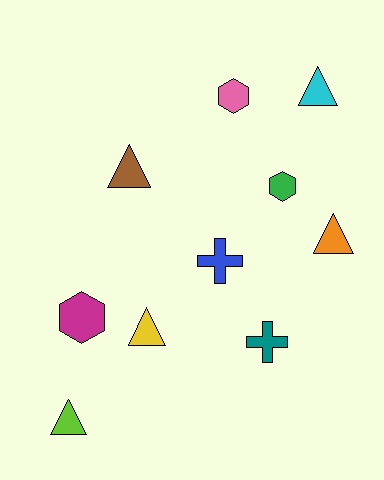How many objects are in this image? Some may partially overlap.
There are 10 objects.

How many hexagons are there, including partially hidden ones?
There are 3 hexagons.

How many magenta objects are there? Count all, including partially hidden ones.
There is 1 magenta object.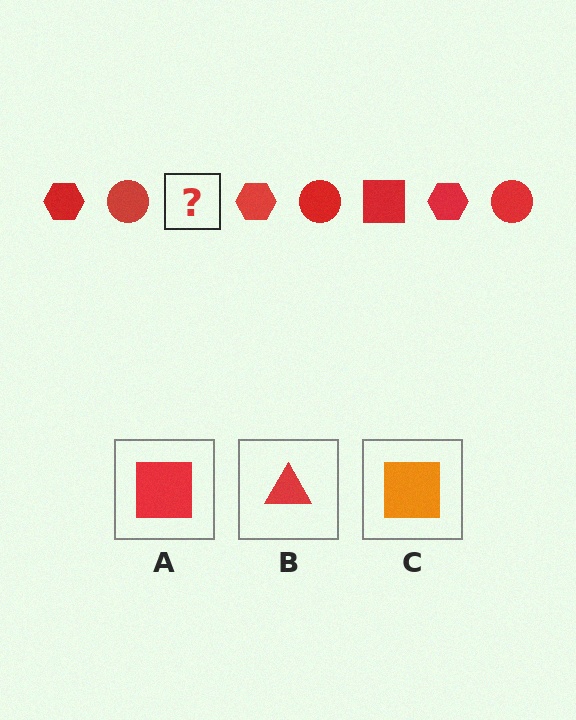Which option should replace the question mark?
Option A.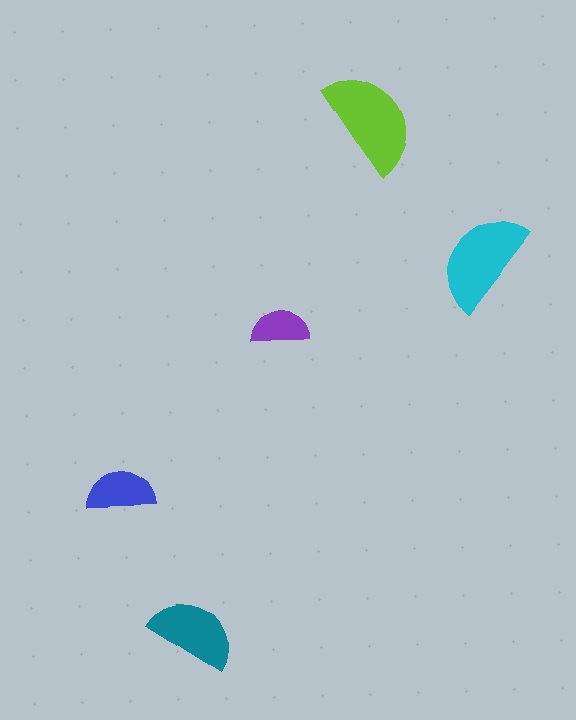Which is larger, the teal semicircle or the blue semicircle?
The teal one.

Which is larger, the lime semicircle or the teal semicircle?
The lime one.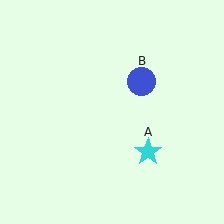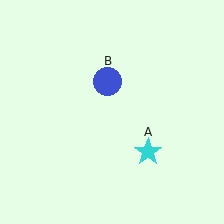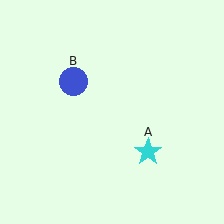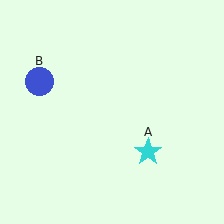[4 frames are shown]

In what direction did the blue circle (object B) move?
The blue circle (object B) moved left.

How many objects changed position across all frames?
1 object changed position: blue circle (object B).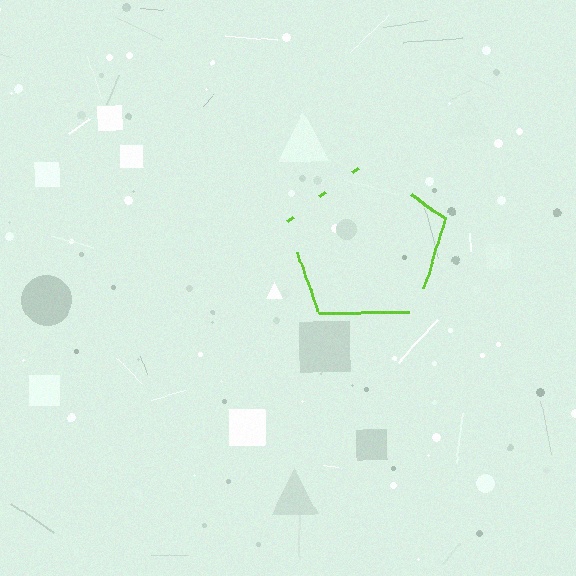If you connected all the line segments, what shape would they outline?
They would outline a pentagon.